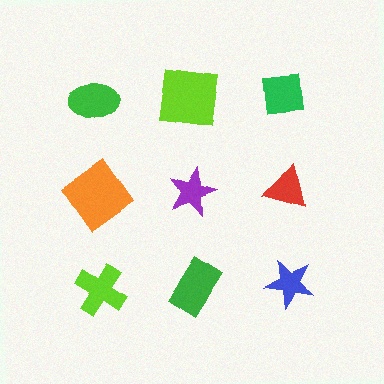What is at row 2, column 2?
A purple star.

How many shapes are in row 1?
3 shapes.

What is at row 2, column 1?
An orange diamond.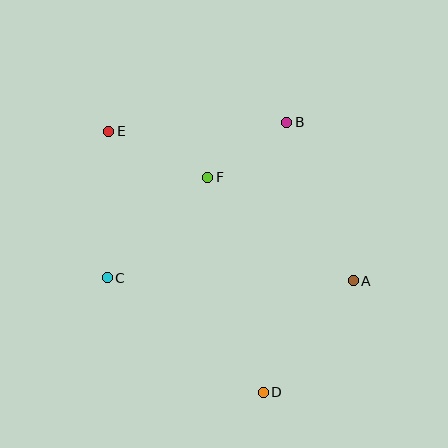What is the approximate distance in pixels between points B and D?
The distance between B and D is approximately 271 pixels.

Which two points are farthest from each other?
Points D and E are farthest from each other.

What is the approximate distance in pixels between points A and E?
The distance between A and E is approximately 287 pixels.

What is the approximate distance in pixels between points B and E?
The distance between B and E is approximately 178 pixels.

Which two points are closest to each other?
Points B and F are closest to each other.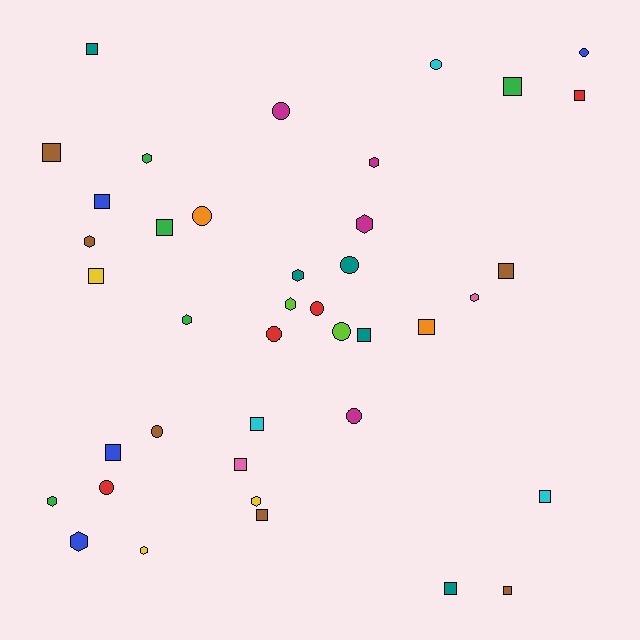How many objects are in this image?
There are 40 objects.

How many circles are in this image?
There are 11 circles.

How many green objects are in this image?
There are 5 green objects.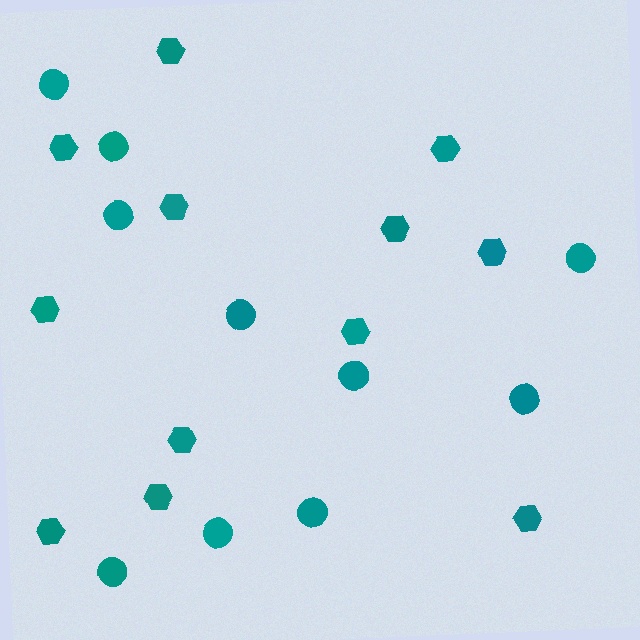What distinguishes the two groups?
There are 2 groups: one group of hexagons (12) and one group of circles (10).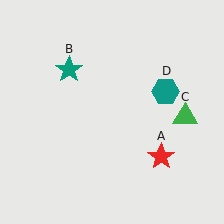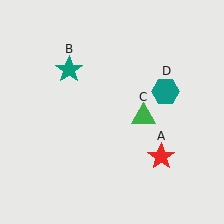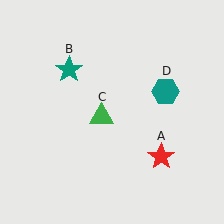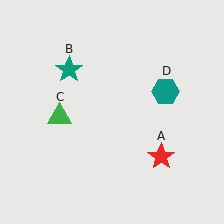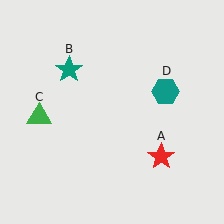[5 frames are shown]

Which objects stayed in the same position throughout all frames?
Red star (object A) and teal star (object B) and teal hexagon (object D) remained stationary.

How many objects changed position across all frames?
1 object changed position: green triangle (object C).